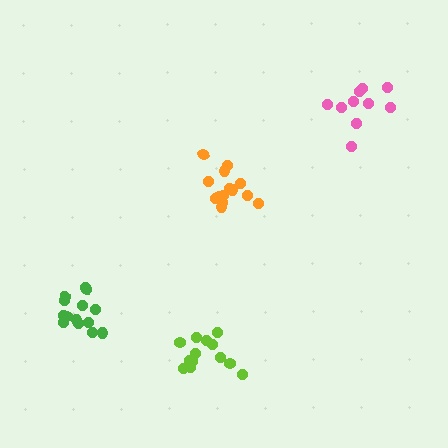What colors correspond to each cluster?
The clusters are colored: pink, green, orange, lime.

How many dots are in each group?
Group 1: 10 dots, Group 2: 14 dots, Group 3: 14 dots, Group 4: 14 dots (52 total).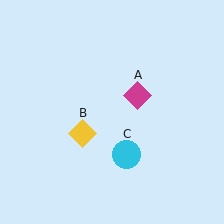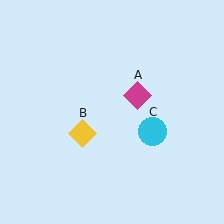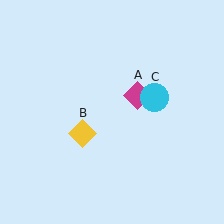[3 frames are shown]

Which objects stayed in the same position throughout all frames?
Magenta diamond (object A) and yellow diamond (object B) remained stationary.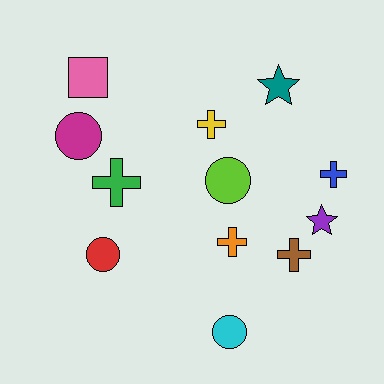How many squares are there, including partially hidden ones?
There is 1 square.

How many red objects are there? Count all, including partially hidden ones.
There is 1 red object.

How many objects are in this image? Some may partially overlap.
There are 12 objects.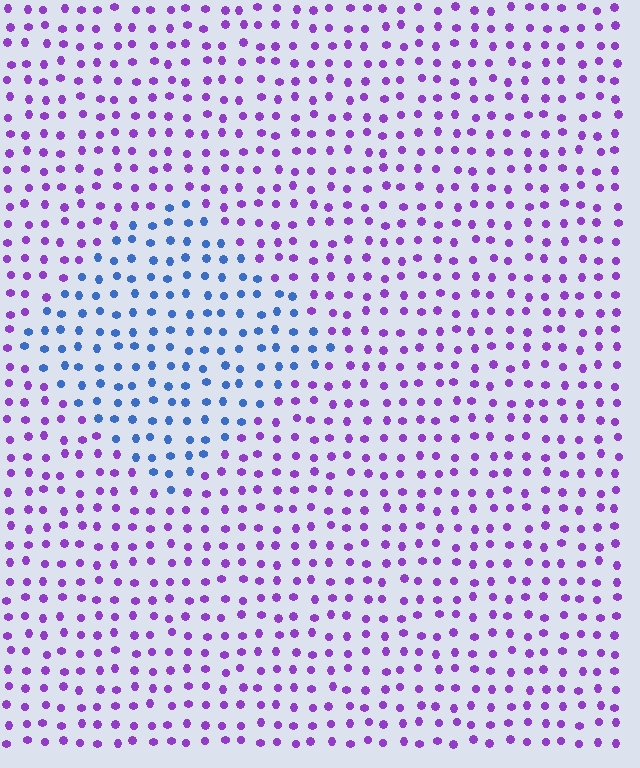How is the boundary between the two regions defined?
The boundary is defined purely by a slight shift in hue (about 59 degrees). Spacing, size, and orientation are identical on both sides.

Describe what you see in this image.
The image is filled with small purple elements in a uniform arrangement. A diamond-shaped region is visible where the elements are tinted to a slightly different hue, forming a subtle color boundary.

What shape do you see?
I see a diamond.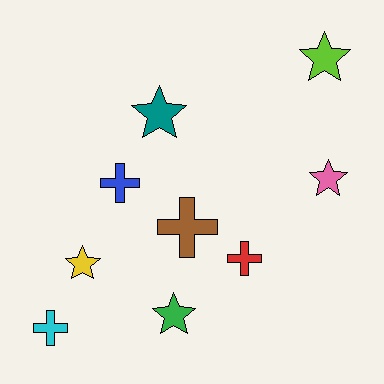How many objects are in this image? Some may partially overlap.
There are 9 objects.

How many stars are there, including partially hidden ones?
There are 5 stars.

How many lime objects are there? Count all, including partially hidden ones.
There is 1 lime object.